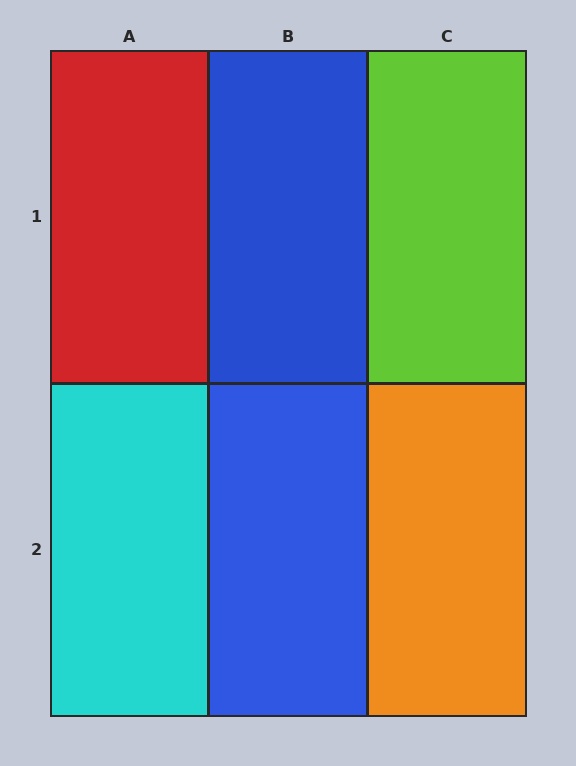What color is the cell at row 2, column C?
Orange.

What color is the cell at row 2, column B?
Blue.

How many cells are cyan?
1 cell is cyan.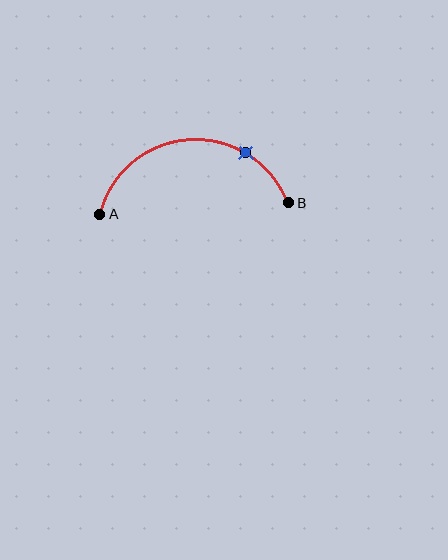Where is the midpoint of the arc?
The arc midpoint is the point on the curve farthest from the straight line joining A and B. It sits above that line.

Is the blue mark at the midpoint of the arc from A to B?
No. The blue mark lies on the arc but is closer to endpoint B. The arc midpoint would be at the point on the curve equidistant along the arc from both A and B.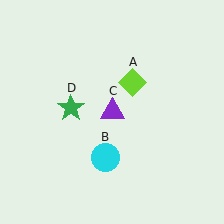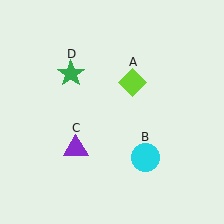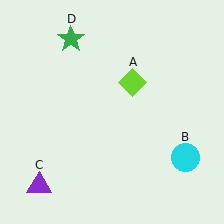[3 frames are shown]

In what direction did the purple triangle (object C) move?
The purple triangle (object C) moved down and to the left.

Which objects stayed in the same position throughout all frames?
Lime diamond (object A) remained stationary.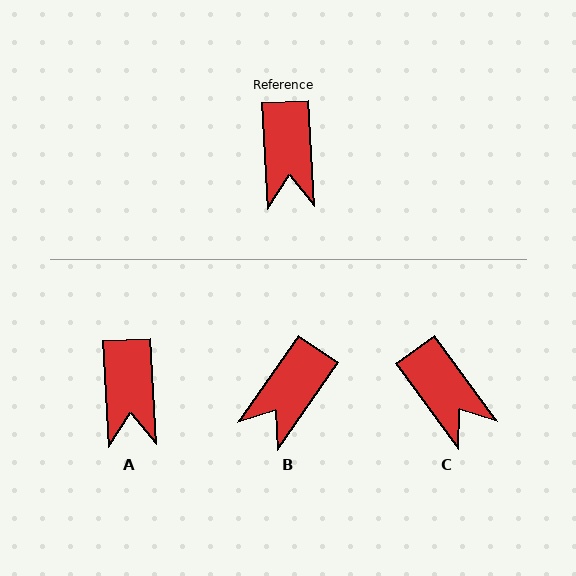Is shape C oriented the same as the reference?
No, it is off by about 33 degrees.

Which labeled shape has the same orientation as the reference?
A.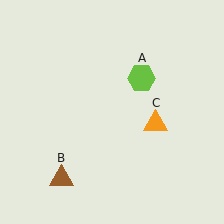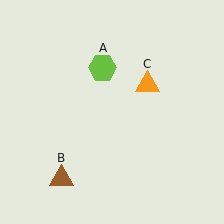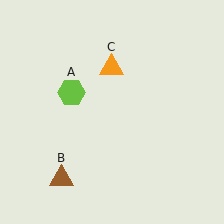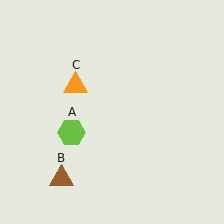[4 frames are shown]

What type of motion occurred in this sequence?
The lime hexagon (object A), orange triangle (object C) rotated counterclockwise around the center of the scene.